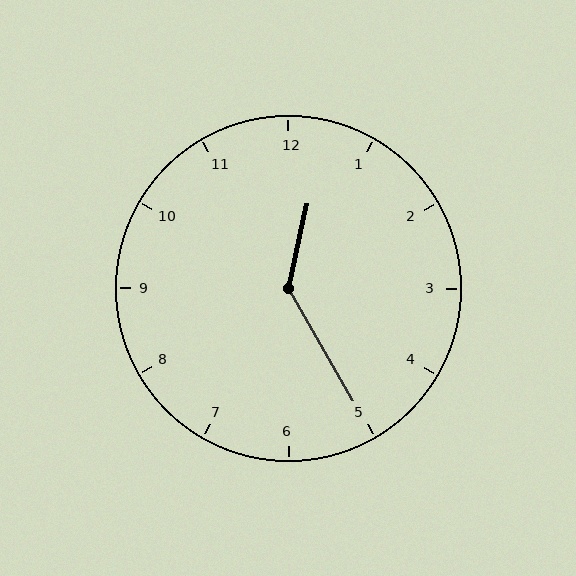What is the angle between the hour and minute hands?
Approximately 138 degrees.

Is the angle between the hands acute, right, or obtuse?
It is obtuse.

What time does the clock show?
12:25.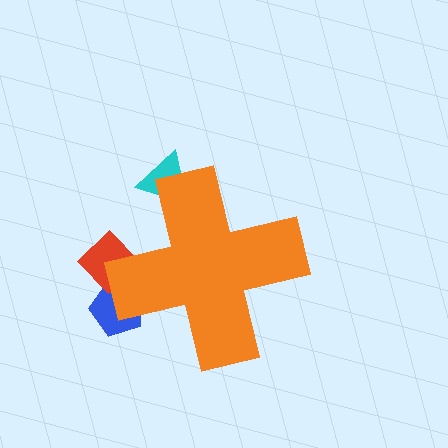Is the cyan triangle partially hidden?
Yes, the cyan triangle is partially hidden behind the orange cross.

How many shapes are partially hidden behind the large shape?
3 shapes are partially hidden.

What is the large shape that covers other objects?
An orange cross.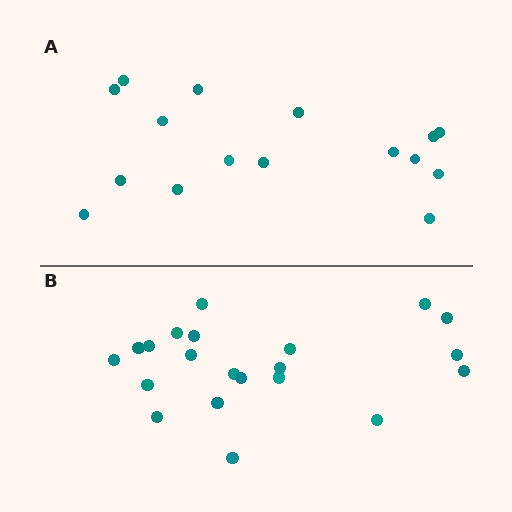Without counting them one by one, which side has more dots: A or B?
Region B (the bottom region) has more dots.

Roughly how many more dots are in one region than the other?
Region B has about 5 more dots than region A.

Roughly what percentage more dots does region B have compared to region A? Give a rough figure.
About 30% more.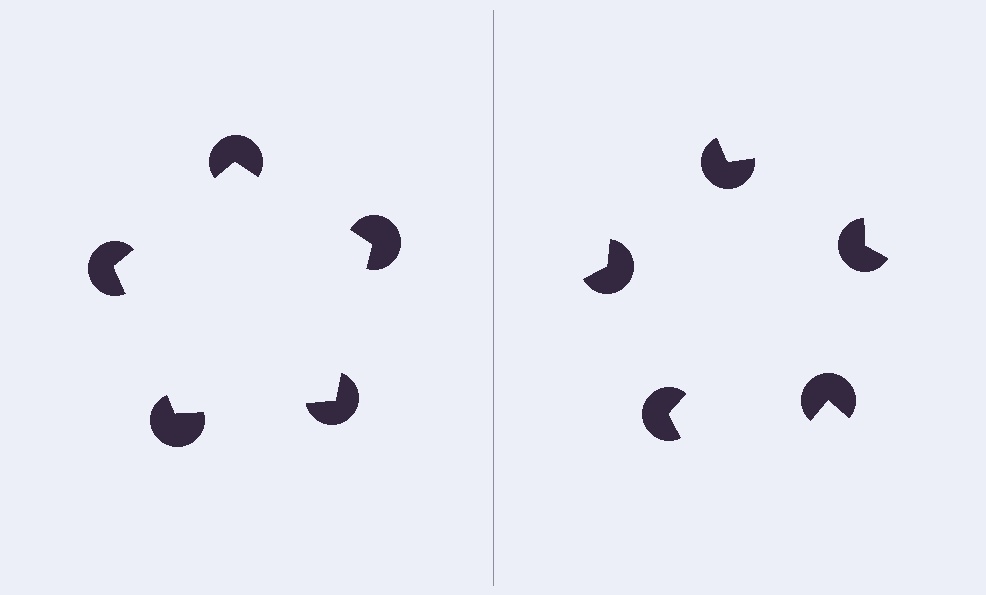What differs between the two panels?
The pac-man discs are positioned identically on both sides; only the wedge orientations differ. On the left they align to a pentagon; on the right they are misaligned.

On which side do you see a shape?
An illusory pentagon appears on the left side. On the right side the wedge cuts are rotated, so no coherent shape forms.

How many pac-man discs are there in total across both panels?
10 — 5 on each side.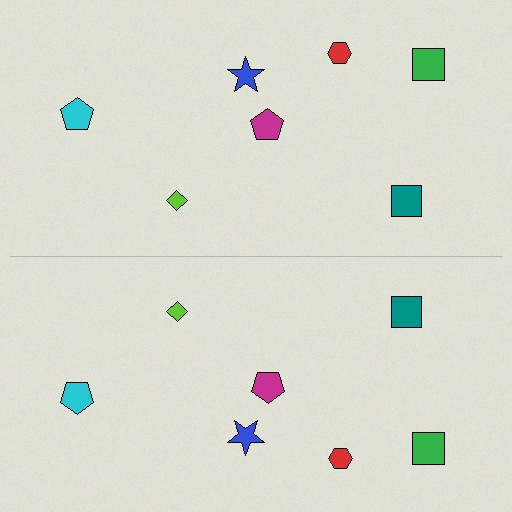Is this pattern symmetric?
Yes, this pattern has bilateral (reflection) symmetry.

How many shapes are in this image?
There are 14 shapes in this image.